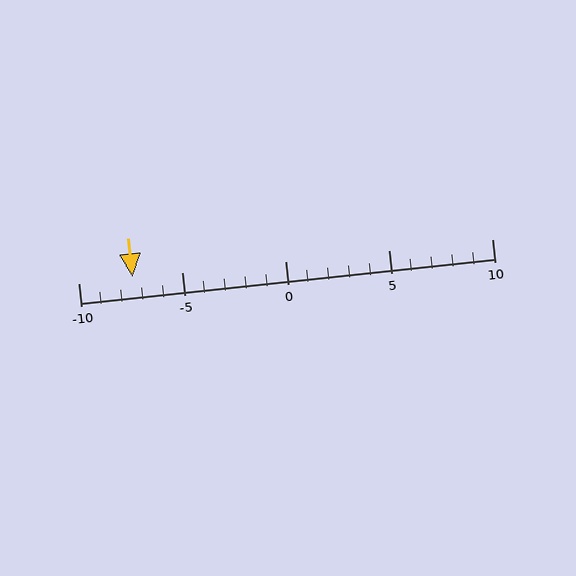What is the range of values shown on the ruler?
The ruler shows values from -10 to 10.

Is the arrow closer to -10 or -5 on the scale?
The arrow is closer to -5.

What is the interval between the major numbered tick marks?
The major tick marks are spaced 5 units apart.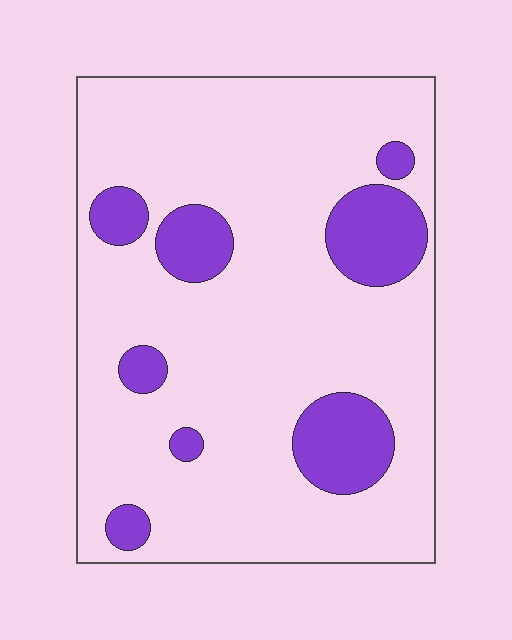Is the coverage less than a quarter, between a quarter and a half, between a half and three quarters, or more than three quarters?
Less than a quarter.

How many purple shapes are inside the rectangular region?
8.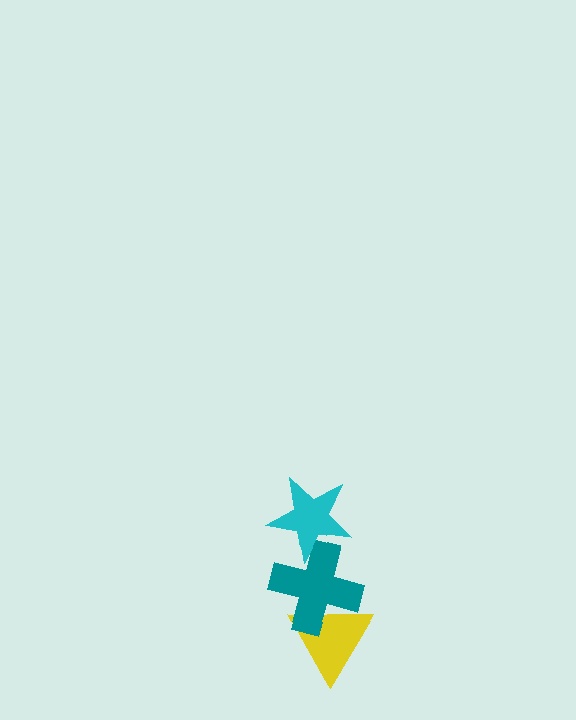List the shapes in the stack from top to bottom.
From top to bottom: the cyan star, the teal cross, the yellow triangle.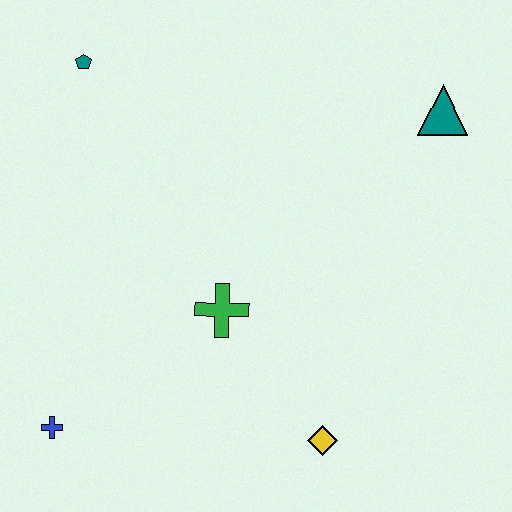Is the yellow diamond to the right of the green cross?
Yes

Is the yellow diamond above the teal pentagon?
No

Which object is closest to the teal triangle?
The green cross is closest to the teal triangle.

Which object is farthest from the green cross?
The teal triangle is farthest from the green cross.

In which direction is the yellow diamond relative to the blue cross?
The yellow diamond is to the right of the blue cross.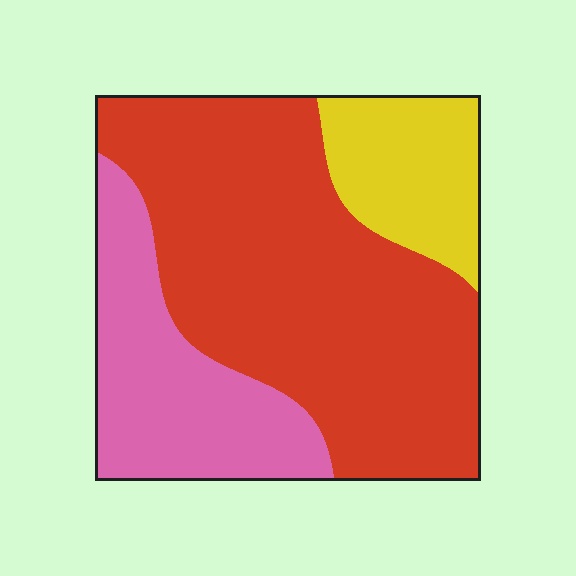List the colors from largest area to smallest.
From largest to smallest: red, pink, yellow.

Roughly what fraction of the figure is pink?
Pink takes up about one quarter (1/4) of the figure.